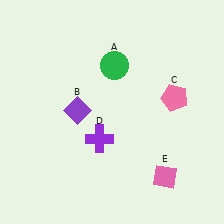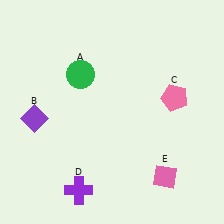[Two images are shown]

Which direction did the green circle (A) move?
The green circle (A) moved left.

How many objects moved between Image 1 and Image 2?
3 objects moved between the two images.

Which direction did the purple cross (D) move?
The purple cross (D) moved down.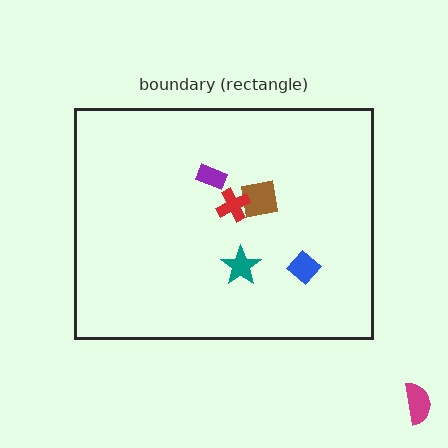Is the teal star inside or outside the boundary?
Inside.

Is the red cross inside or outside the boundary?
Inside.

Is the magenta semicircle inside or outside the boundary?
Outside.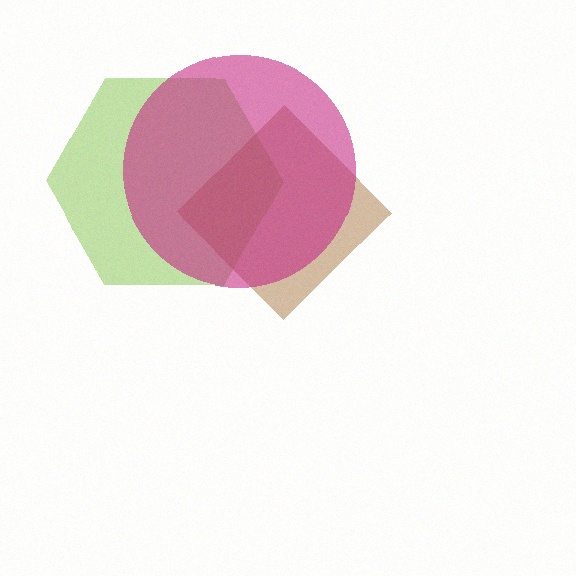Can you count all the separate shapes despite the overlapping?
Yes, there are 3 separate shapes.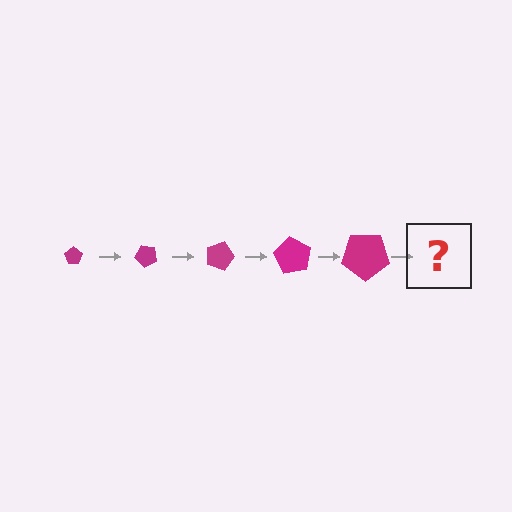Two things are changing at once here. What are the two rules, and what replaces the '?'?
The two rules are that the pentagon grows larger each step and it rotates 45 degrees each step. The '?' should be a pentagon, larger than the previous one and rotated 225 degrees from the start.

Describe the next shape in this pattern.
It should be a pentagon, larger than the previous one and rotated 225 degrees from the start.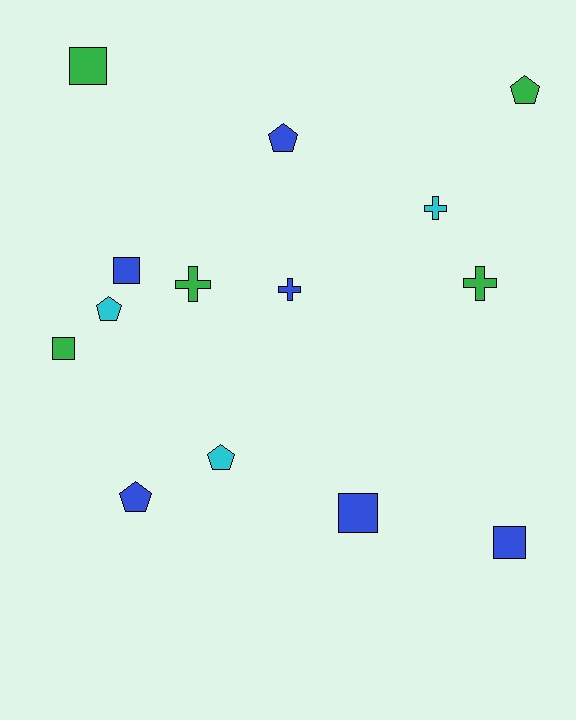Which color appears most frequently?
Blue, with 6 objects.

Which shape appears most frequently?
Pentagon, with 5 objects.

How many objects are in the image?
There are 14 objects.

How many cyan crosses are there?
There is 1 cyan cross.